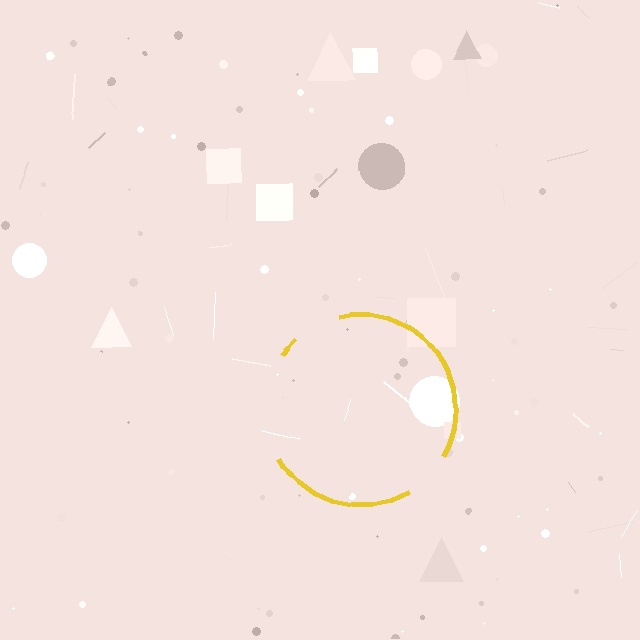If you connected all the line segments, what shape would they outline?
They would outline a circle.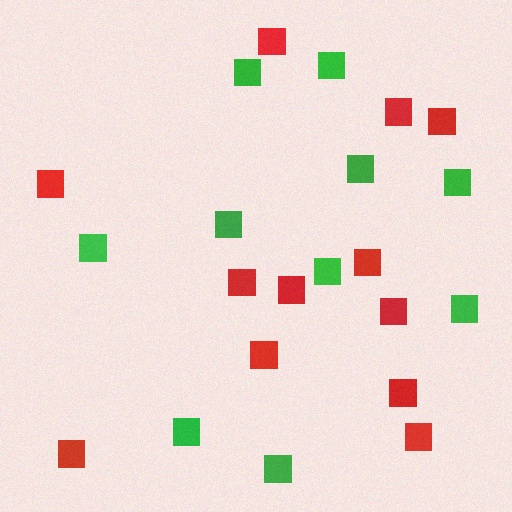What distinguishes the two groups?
There are 2 groups: one group of green squares (10) and one group of red squares (12).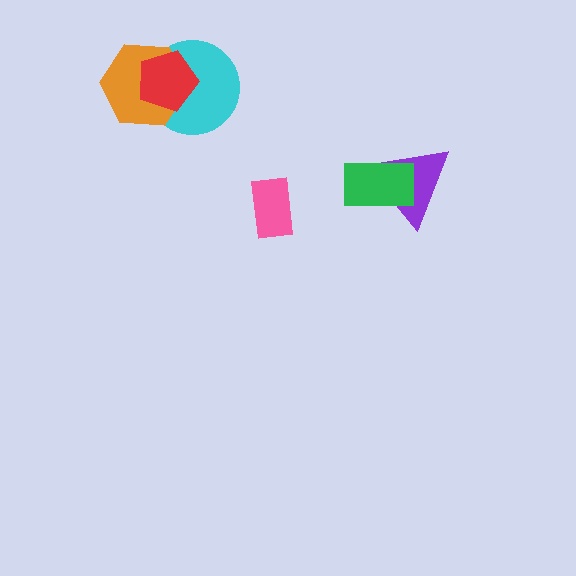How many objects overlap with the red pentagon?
2 objects overlap with the red pentagon.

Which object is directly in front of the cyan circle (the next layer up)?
The orange hexagon is directly in front of the cyan circle.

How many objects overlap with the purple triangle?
1 object overlaps with the purple triangle.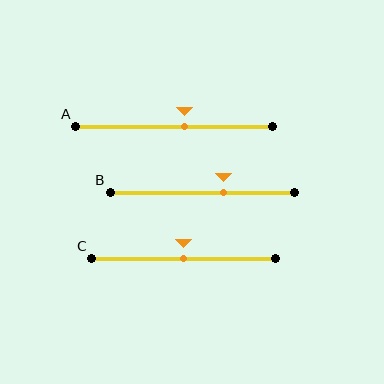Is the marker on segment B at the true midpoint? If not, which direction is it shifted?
No, the marker on segment B is shifted to the right by about 11% of the segment length.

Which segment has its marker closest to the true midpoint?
Segment C has its marker closest to the true midpoint.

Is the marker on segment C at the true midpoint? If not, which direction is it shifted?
Yes, the marker on segment C is at the true midpoint.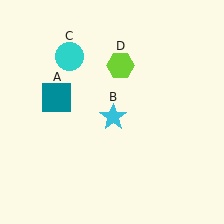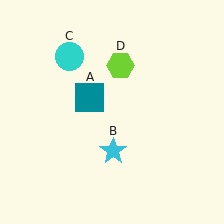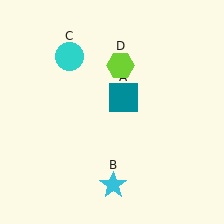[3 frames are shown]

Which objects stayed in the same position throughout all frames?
Cyan circle (object C) and lime hexagon (object D) remained stationary.